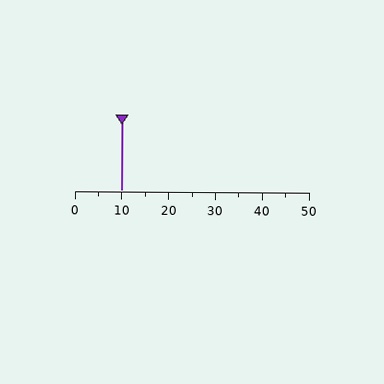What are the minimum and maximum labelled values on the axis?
The axis runs from 0 to 50.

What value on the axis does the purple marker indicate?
The marker indicates approximately 10.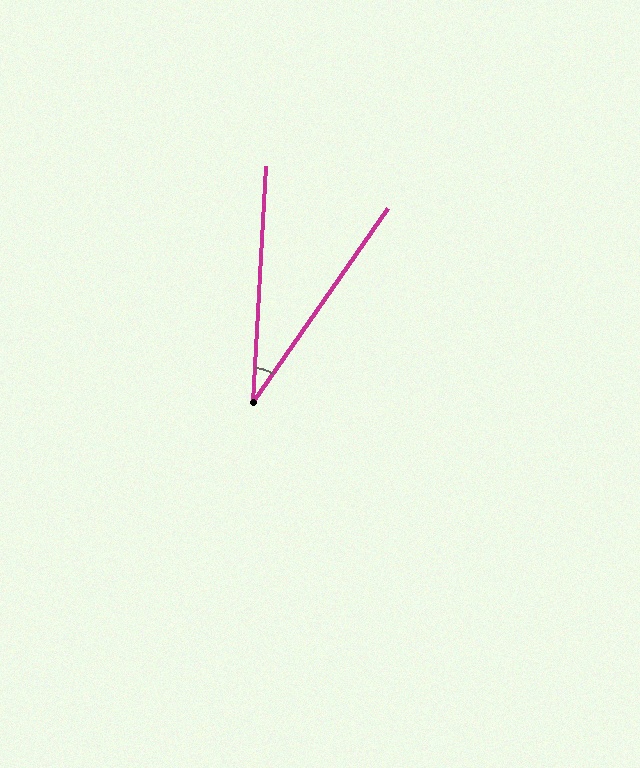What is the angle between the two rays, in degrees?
Approximately 32 degrees.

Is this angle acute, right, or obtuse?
It is acute.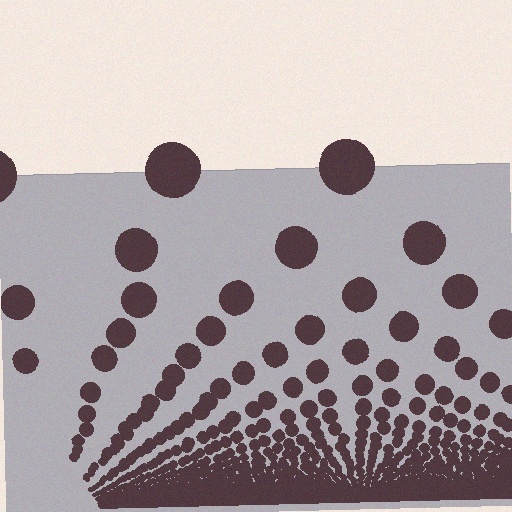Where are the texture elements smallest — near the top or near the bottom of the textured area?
Near the bottom.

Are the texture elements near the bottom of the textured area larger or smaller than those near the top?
Smaller. The gradient is inverted — elements near the bottom are smaller and denser.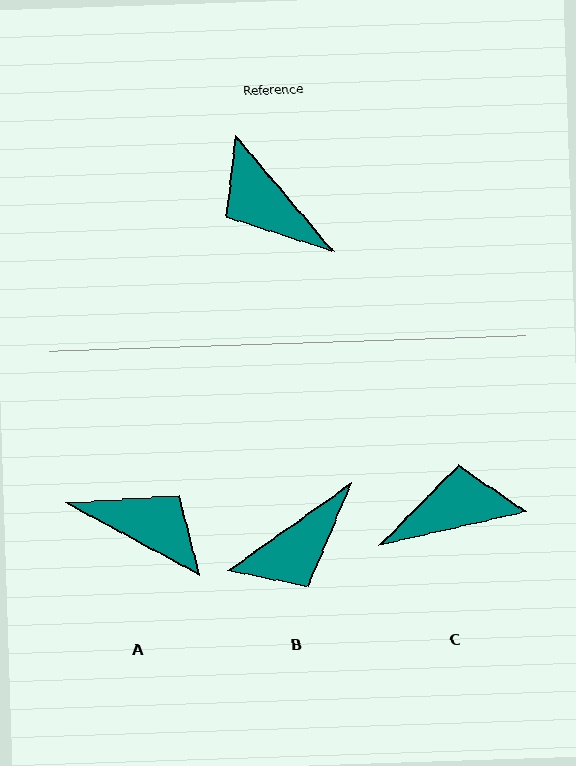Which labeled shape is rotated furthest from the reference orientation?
A, about 159 degrees away.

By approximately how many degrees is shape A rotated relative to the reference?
Approximately 159 degrees clockwise.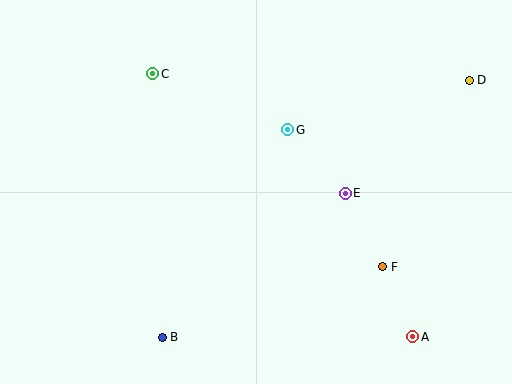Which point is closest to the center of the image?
Point G at (288, 130) is closest to the center.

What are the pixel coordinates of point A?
Point A is at (413, 337).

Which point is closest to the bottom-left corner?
Point B is closest to the bottom-left corner.